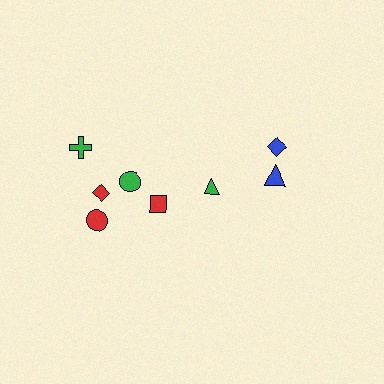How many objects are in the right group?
There are 3 objects.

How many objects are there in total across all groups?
There are 8 objects.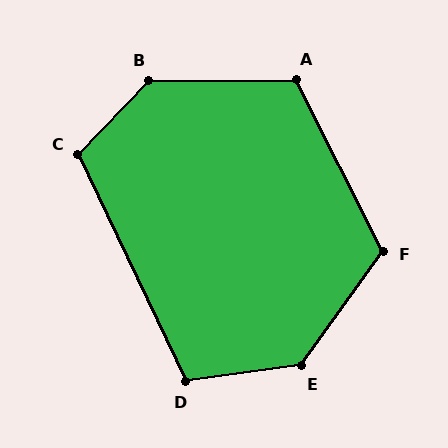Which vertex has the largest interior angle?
B, at approximately 134 degrees.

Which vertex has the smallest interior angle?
D, at approximately 108 degrees.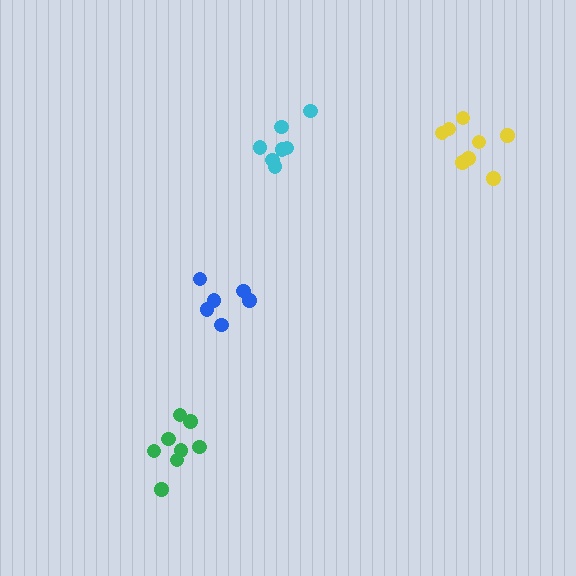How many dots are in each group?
Group 1: 8 dots, Group 2: 6 dots, Group 3: 8 dots, Group 4: 7 dots (29 total).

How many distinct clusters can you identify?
There are 4 distinct clusters.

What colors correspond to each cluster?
The clusters are colored: yellow, blue, green, cyan.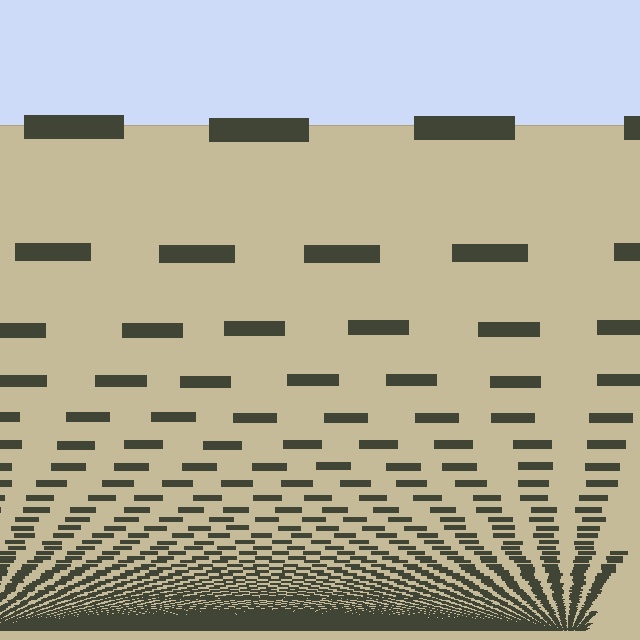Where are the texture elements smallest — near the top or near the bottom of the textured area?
Near the bottom.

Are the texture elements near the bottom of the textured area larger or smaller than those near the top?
Smaller. The gradient is inverted — elements near the bottom are smaller and denser.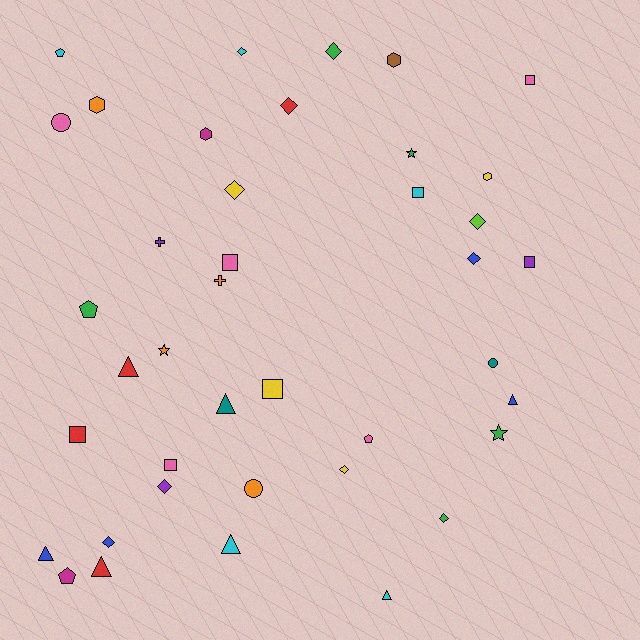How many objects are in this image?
There are 40 objects.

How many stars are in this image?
There are 3 stars.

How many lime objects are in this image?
There is 1 lime object.